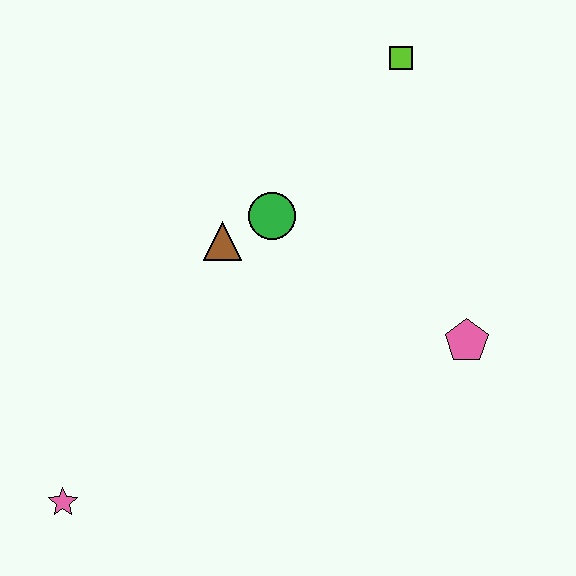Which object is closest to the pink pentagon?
The green circle is closest to the pink pentagon.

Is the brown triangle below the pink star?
No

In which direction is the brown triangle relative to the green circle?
The brown triangle is to the left of the green circle.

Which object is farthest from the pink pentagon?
The pink star is farthest from the pink pentagon.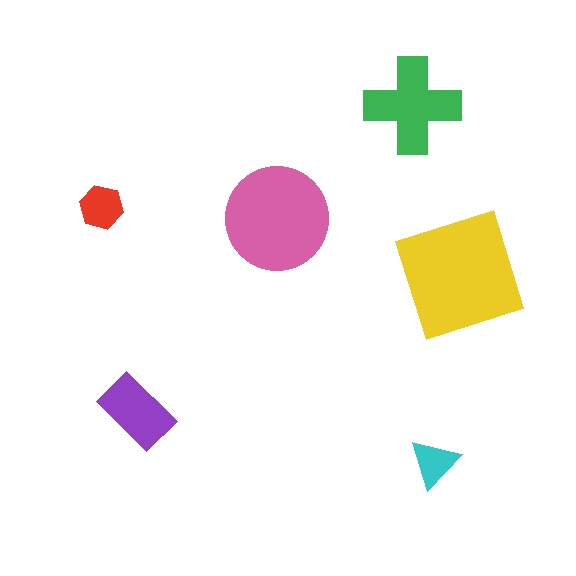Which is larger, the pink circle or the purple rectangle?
The pink circle.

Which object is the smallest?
The cyan triangle.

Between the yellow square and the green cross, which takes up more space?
The yellow square.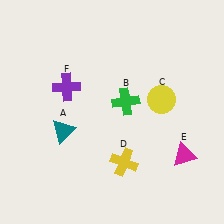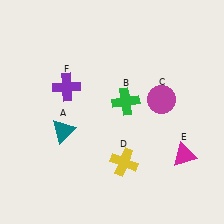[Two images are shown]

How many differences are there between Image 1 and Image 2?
There is 1 difference between the two images.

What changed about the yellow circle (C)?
In Image 1, C is yellow. In Image 2, it changed to magenta.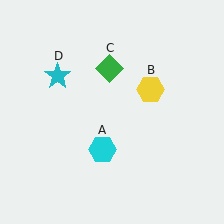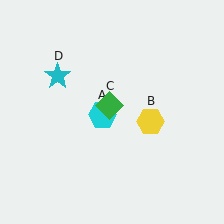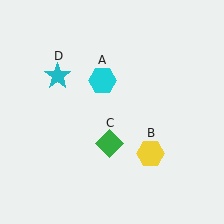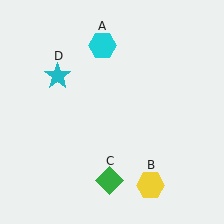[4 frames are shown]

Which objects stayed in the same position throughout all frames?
Cyan star (object D) remained stationary.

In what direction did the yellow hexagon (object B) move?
The yellow hexagon (object B) moved down.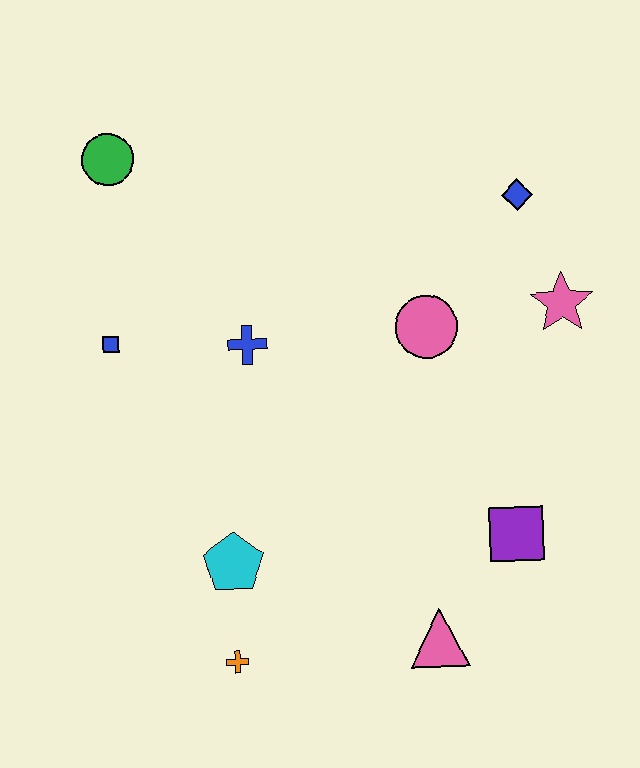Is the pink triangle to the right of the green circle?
Yes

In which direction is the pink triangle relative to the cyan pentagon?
The pink triangle is to the right of the cyan pentagon.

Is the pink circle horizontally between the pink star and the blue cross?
Yes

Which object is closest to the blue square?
The blue cross is closest to the blue square.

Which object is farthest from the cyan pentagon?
The blue diamond is farthest from the cyan pentagon.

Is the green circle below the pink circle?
No